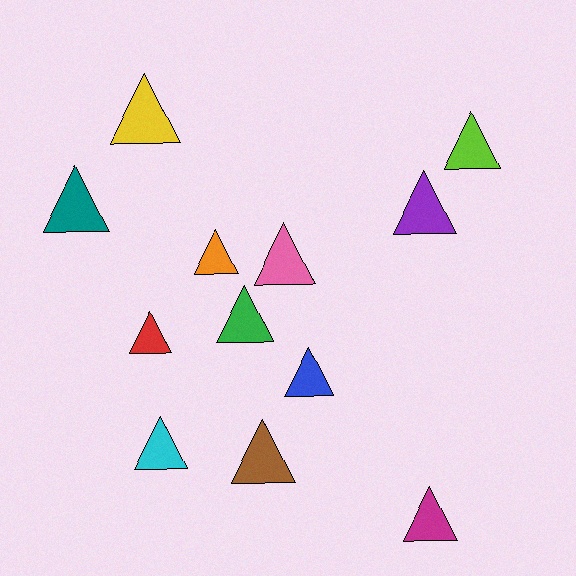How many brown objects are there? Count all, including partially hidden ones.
There is 1 brown object.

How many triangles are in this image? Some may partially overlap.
There are 12 triangles.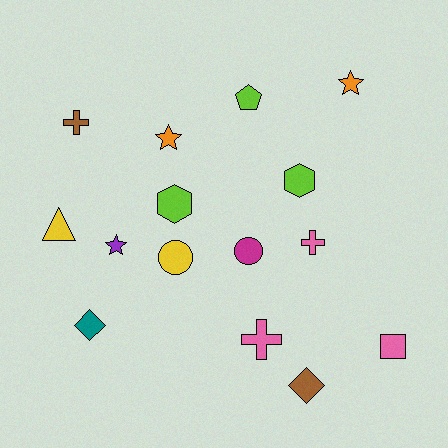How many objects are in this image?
There are 15 objects.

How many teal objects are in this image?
There is 1 teal object.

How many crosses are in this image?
There are 3 crosses.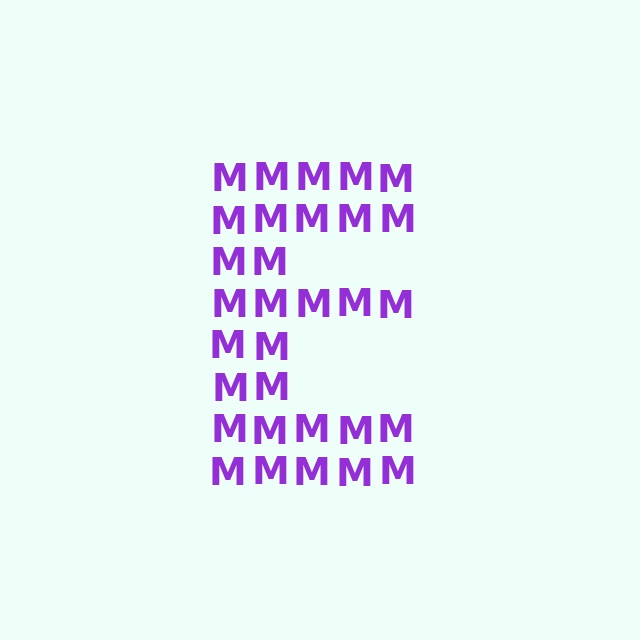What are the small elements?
The small elements are letter M's.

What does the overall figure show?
The overall figure shows the letter E.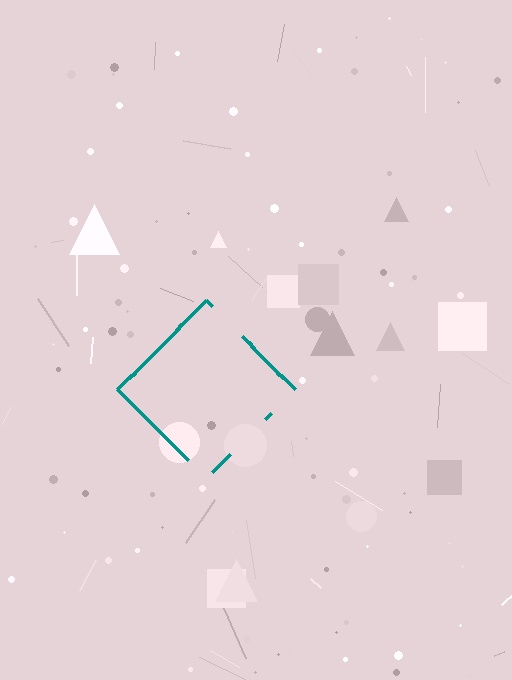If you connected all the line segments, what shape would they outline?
They would outline a diamond.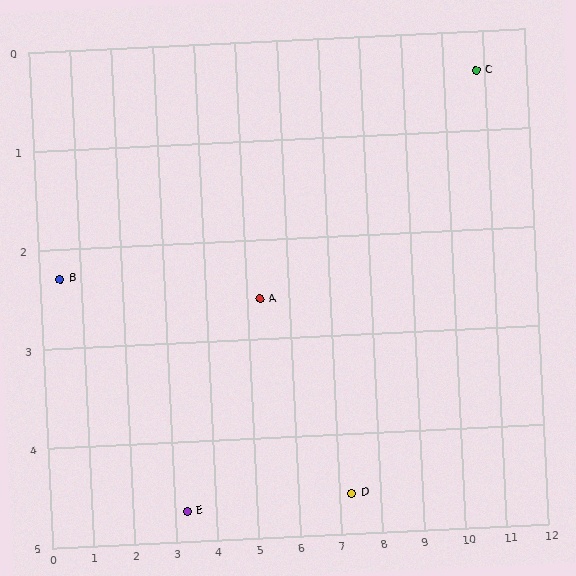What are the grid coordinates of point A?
Point A is at approximately (5.3, 2.6).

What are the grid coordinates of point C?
Point C is at approximately (10.8, 0.4).